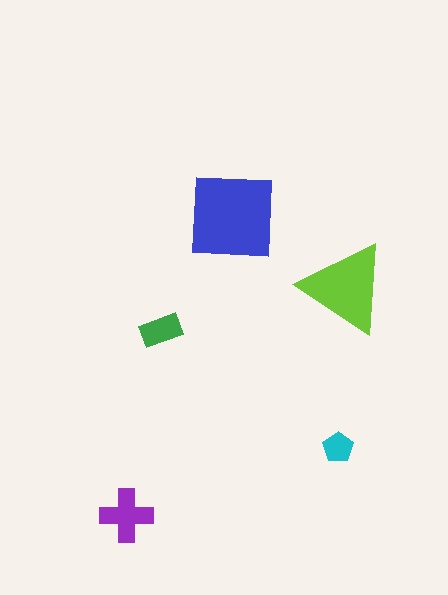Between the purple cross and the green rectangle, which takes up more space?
The purple cross.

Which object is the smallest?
The cyan pentagon.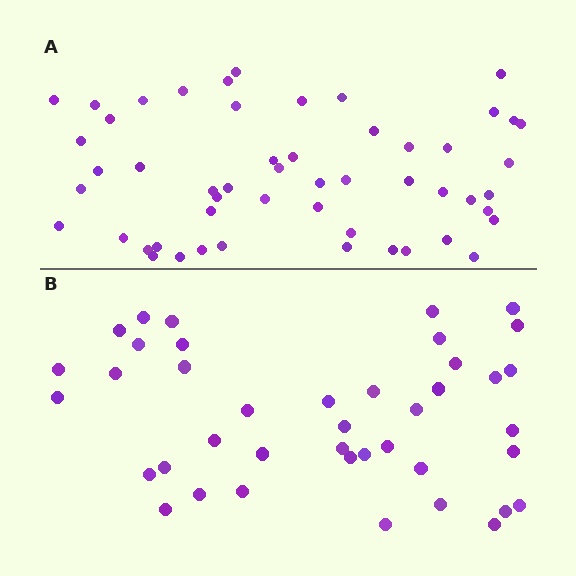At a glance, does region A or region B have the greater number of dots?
Region A (the top region) has more dots.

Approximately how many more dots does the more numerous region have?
Region A has roughly 12 or so more dots than region B.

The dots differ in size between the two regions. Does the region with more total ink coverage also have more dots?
No. Region B has more total ink coverage because its dots are larger, but region A actually contains more individual dots. Total area can be misleading — the number of items is what matters here.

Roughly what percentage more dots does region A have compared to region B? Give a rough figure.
About 30% more.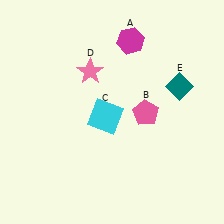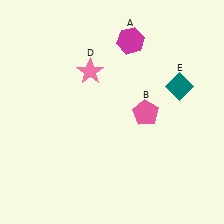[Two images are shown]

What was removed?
The cyan square (C) was removed in Image 2.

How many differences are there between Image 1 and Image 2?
There is 1 difference between the two images.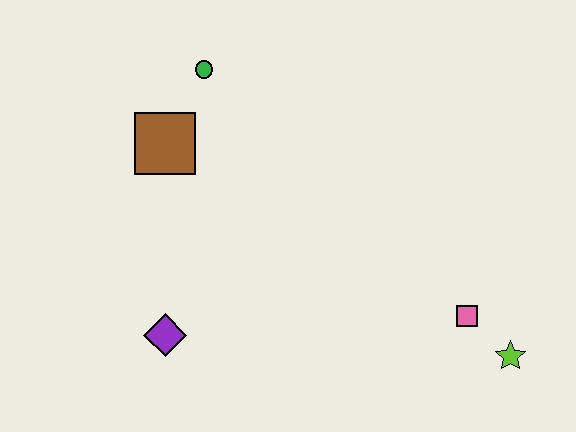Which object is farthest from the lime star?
The green circle is farthest from the lime star.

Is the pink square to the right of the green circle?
Yes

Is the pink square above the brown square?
No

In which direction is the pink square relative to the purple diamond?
The pink square is to the right of the purple diamond.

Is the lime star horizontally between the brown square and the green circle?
No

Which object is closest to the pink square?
The lime star is closest to the pink square.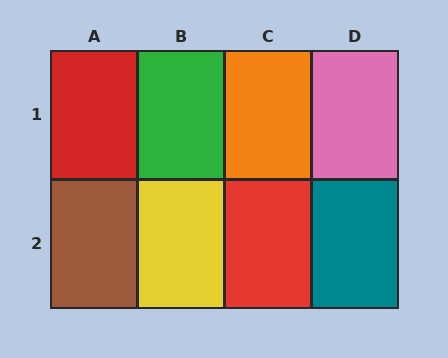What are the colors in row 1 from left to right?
Red, green, orange, pink.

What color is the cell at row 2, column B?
Yellow.